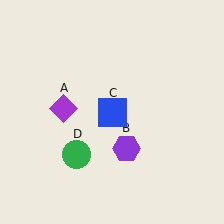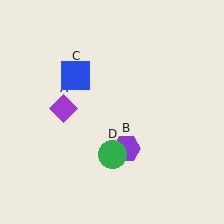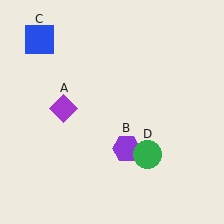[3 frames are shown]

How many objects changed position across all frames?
2 objects changed position: blue square (object C), green circle (object D).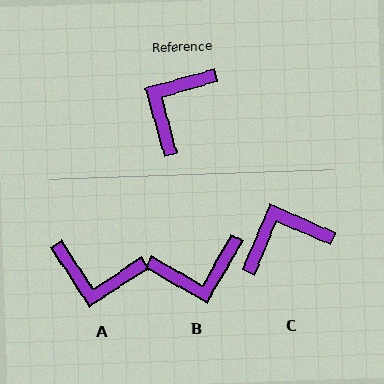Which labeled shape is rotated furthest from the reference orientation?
B, about 135 degrees away.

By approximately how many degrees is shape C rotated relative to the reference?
Approximately 39 degrees clockwise.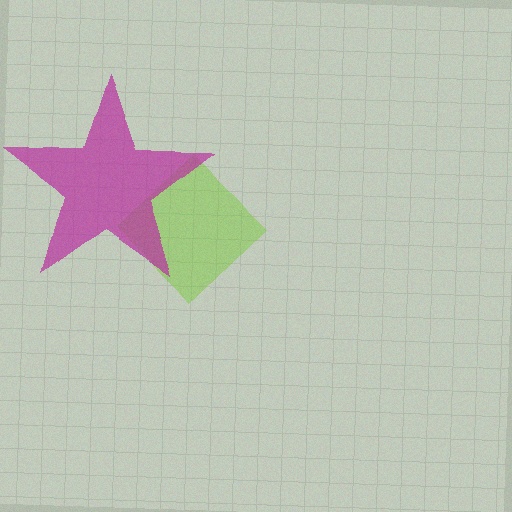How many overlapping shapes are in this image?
There are 2 overlapping shapes in the image.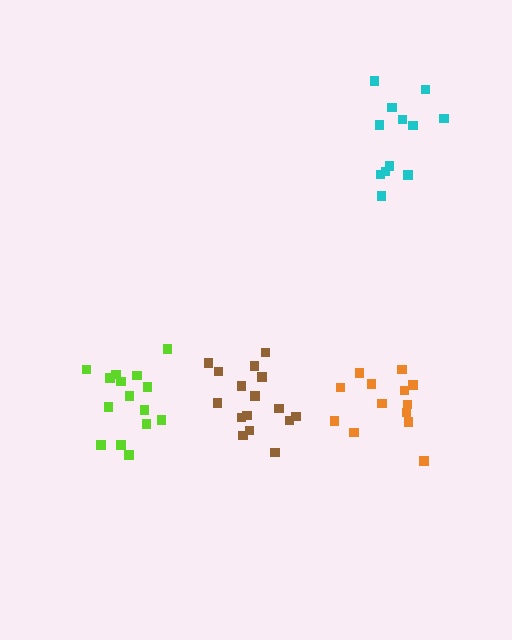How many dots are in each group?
Group 1: 15 dots, Group 2: 16 dots, Group 3: 12 dots, Group 4: 13 dots (56 total).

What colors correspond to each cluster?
The clusters are colored: lime, brown, cyan, orange.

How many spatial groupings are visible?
There are 4 spatial groupings.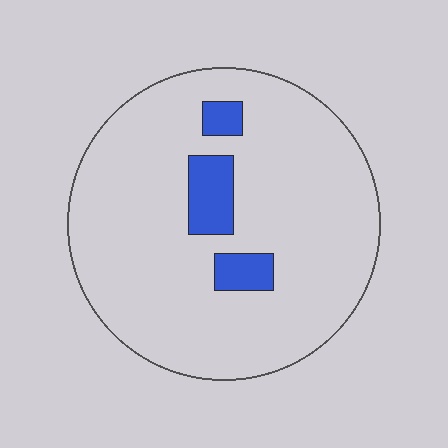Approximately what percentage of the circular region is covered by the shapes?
Approximately 10%.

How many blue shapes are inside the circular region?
3.